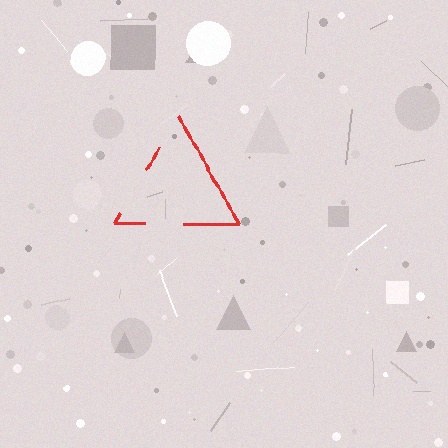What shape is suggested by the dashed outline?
The dashed outline suggests a triangle.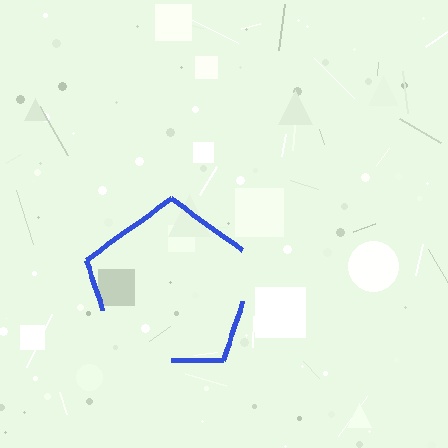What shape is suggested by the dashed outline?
The dashed outline suggests a pentagon.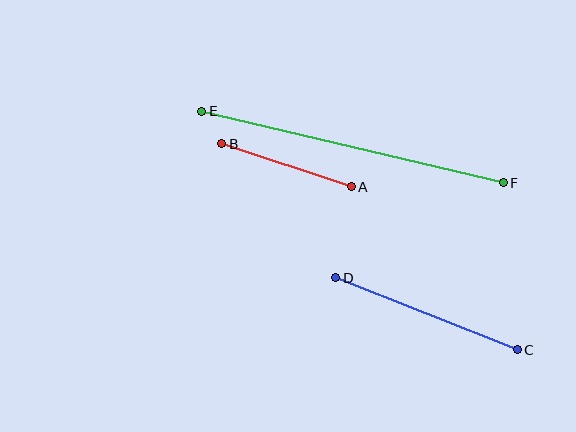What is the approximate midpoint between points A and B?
The midpoint is at approximately (287, 165) pixels.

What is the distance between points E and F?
The distance is approximately 310 pixels.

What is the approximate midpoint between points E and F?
The midpoint is at approximately (352, 147) pixels.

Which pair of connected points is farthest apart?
Points E and F are farthest apart.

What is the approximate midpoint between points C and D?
The midpoint is at approximately (426, 314) pixels.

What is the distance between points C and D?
The distance is approximately 195 pixels.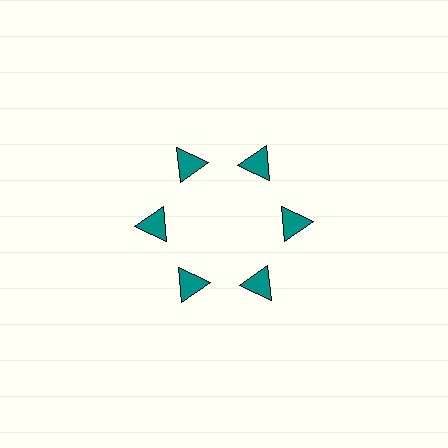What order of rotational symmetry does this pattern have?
This pattern has 6-fold rotational symmetry.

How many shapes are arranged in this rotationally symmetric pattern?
There are 6 shapes, arranged in 6 groups of 1.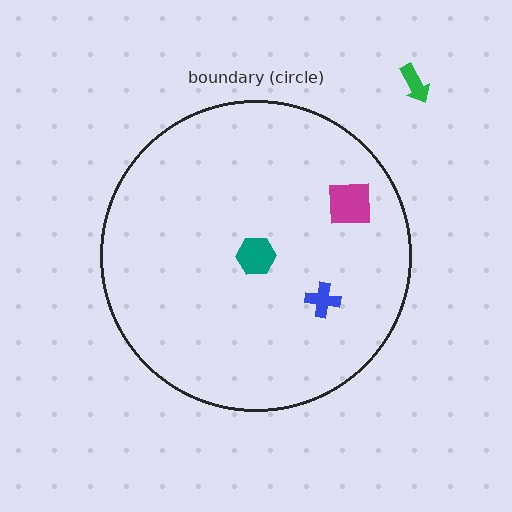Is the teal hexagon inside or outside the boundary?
Inside.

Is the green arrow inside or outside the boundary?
Outside.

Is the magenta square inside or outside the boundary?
Inside.